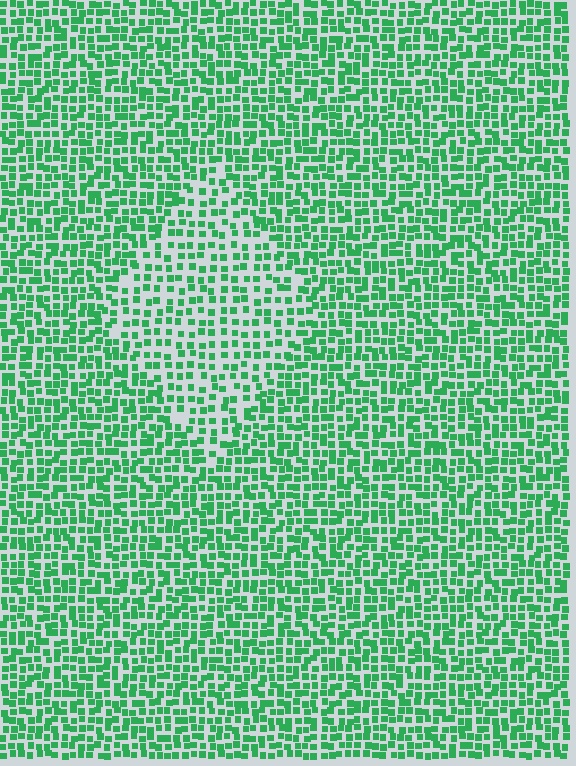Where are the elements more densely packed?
The elements are more densely packed outside the diamond boundary.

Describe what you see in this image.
The image contains small green elements arranged at two different densities. A diamond-shaped region is visible where the elements are less densely packed than the surrounding area.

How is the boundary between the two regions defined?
The boundary is defined by a change in element density (approximately 1.6x ratio). All elements are the same color, size, and shape.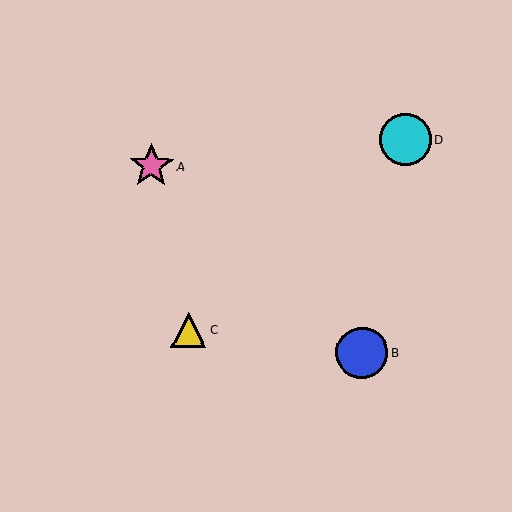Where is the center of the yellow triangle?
The center of the yellow triangle is at (188, 329).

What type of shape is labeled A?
Shape A is a pink star.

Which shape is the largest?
The cyan circle (labeled D) is the largest.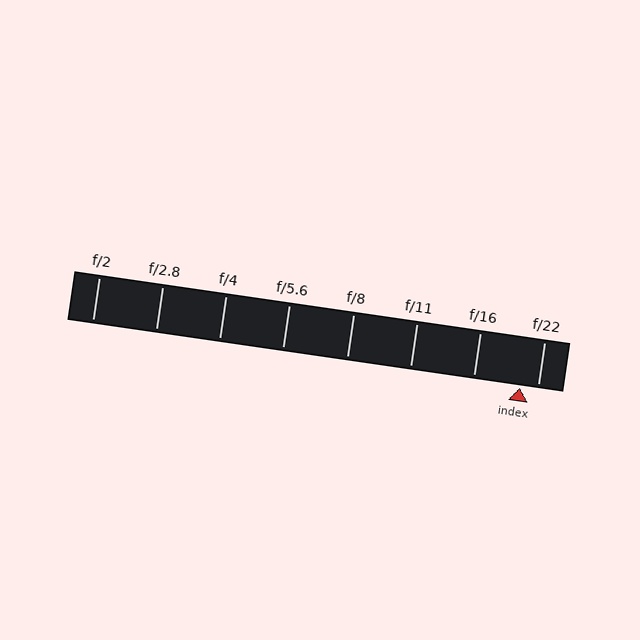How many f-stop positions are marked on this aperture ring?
There are 8 f-stop positions marked.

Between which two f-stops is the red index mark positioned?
The index mark is between f/16 and f/22.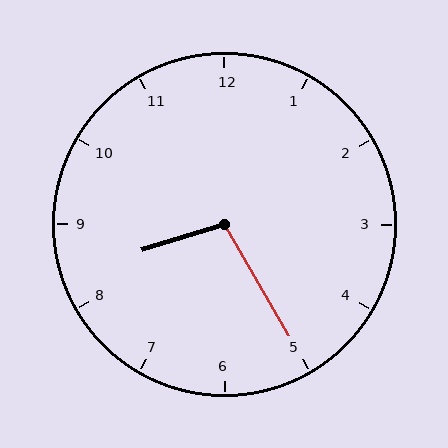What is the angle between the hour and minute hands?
Approximately 102 degrees.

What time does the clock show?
8:25.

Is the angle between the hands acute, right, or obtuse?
It is obtuse.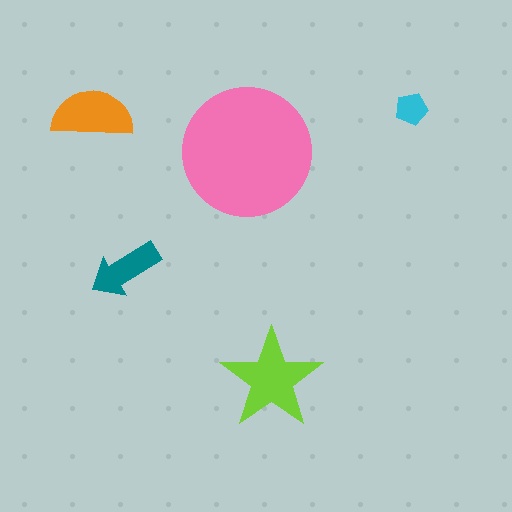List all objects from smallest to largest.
The cyan pentagon, the teal arrow, the orange semicircle, the lime star, the pink circle.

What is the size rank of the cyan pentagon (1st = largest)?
5th.